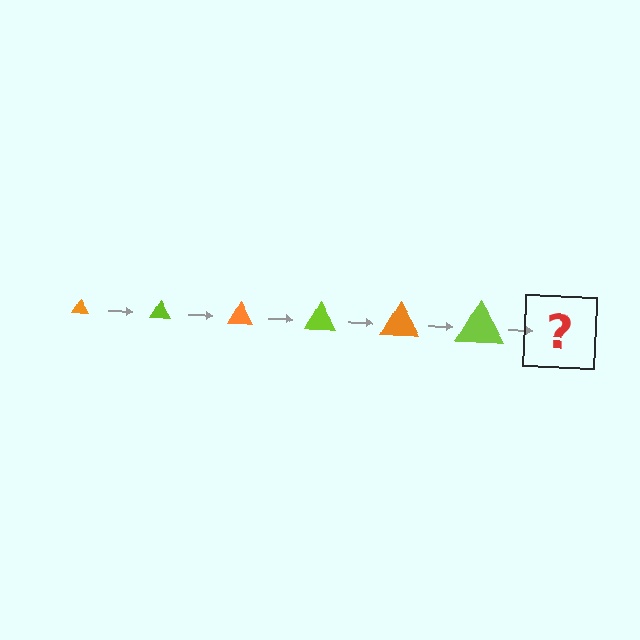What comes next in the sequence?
The next element should be an orange triangle, larger than the previous one.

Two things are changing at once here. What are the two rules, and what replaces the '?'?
The two rules are that the triangle grows larger each step and the color cycles through orange and lime. The '?' should be an orange triangle, larger than the previous one.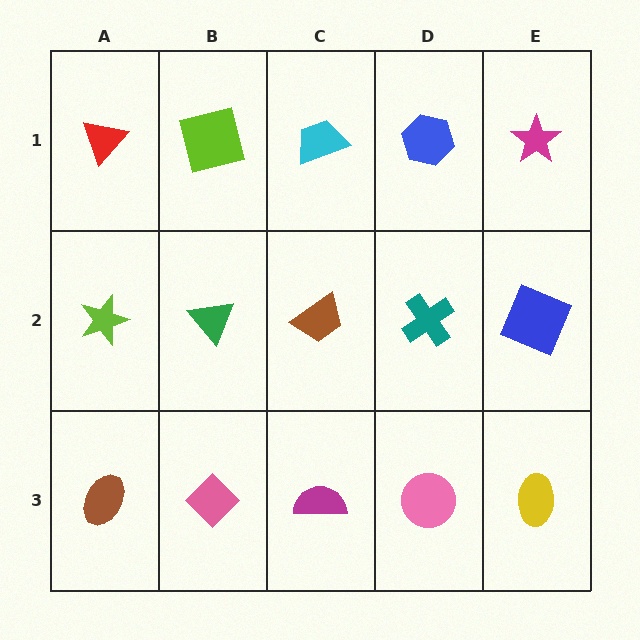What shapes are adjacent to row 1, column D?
A teal cross (row 2, column D), a cyan trapezoid (row 1, column C), a magenta star (row 1, column E).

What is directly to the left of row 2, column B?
A lime star.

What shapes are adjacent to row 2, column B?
A lime square (row 1, column B), a pink diamond (row 3, column B), a lime star (row 2, column A), a brown trapezoid (row 2, column C).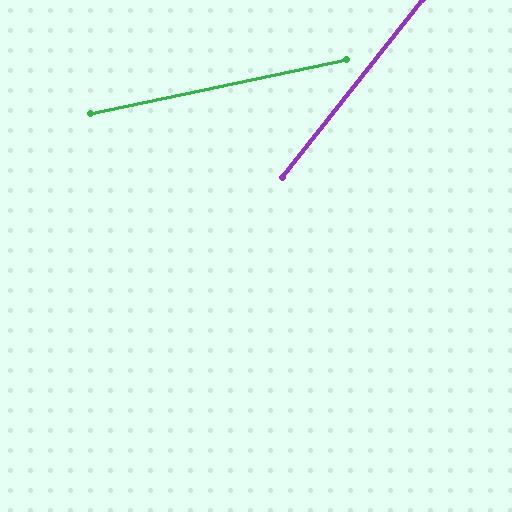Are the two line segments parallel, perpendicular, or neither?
Neither parallel nor perpendicular — they differ by about 40°.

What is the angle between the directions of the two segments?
Approximately 40 degrees.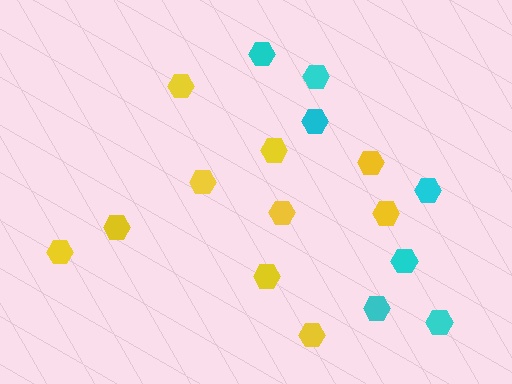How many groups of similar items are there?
There are 2 groups: one group of cyan hexagons (7) and one group of yellow hexagons (10).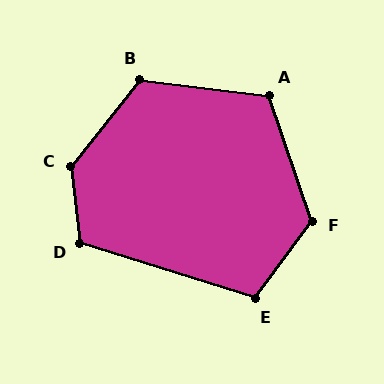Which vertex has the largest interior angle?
C, at approximately 135 degrees.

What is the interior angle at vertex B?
Approximately 121 degrees (obtuse).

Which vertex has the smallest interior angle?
E, at approximately 109 degrees.